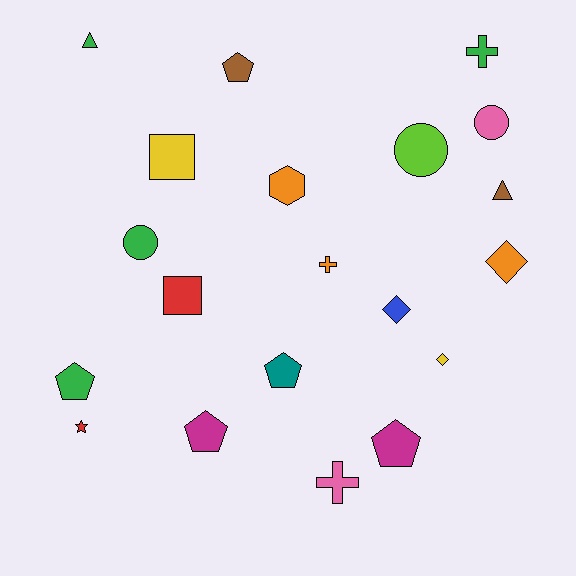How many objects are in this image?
There are 20 objects.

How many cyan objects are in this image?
There are no cyan objects.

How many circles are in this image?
There are 3 circles.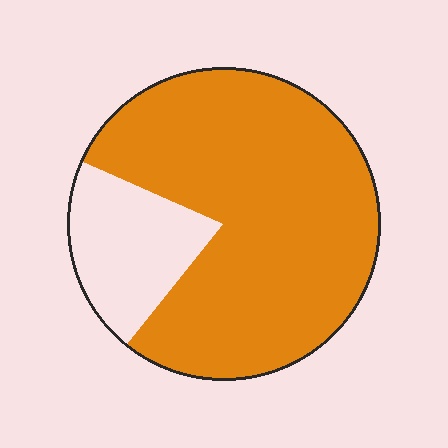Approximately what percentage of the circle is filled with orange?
Approximately 80%.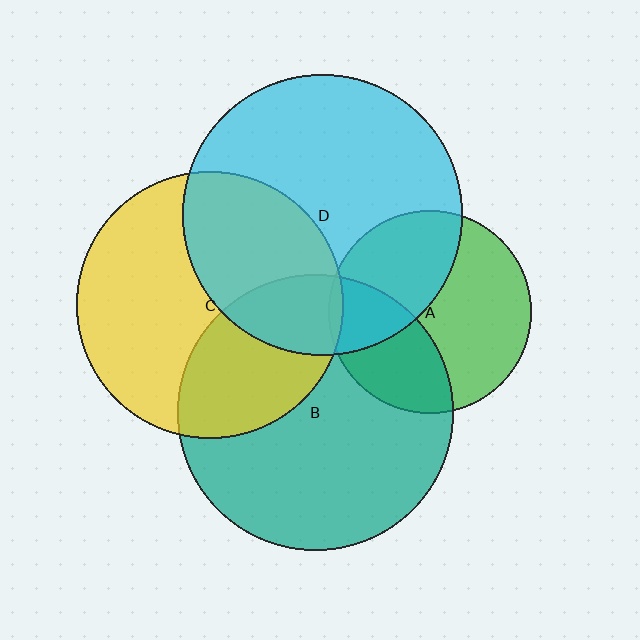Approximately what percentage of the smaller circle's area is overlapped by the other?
Approximately 35%.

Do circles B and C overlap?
Yes.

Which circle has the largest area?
Circle D (cyan).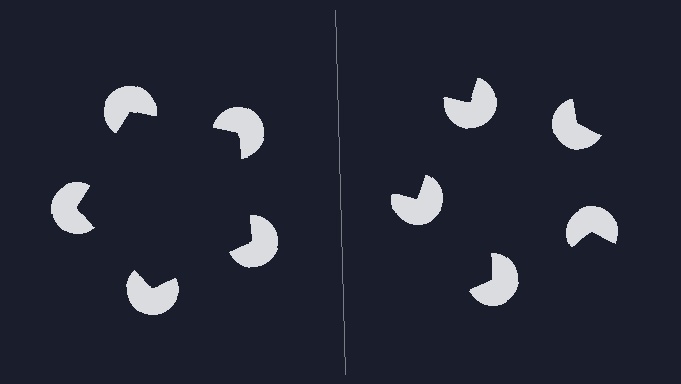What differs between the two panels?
The pac-man discs are positioned identically on both sides; only the wedge orientations differ. On the left they align to a pentagon; on the right they are misaligned.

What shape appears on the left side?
An illusory pentagon.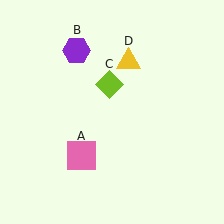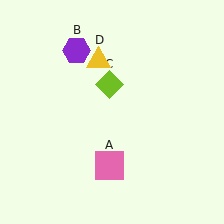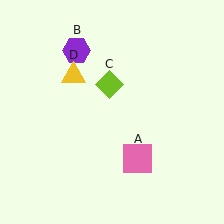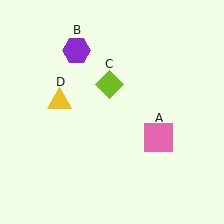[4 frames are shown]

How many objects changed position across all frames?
2 objects changed position: pink square (object A), yellow triangle (object D).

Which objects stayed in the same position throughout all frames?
Purple hexagon (object B) and lime diamond (object C) remained stationary.